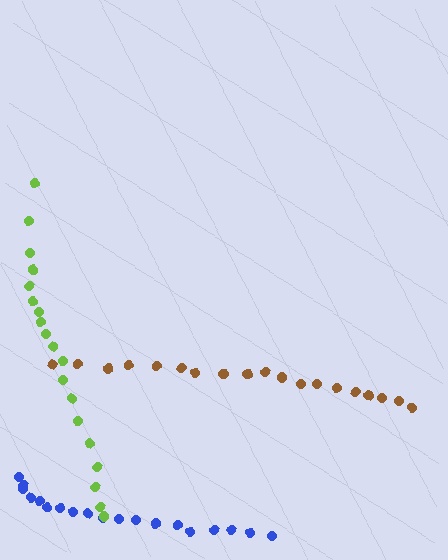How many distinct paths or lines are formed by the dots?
There are 3 distinct paths.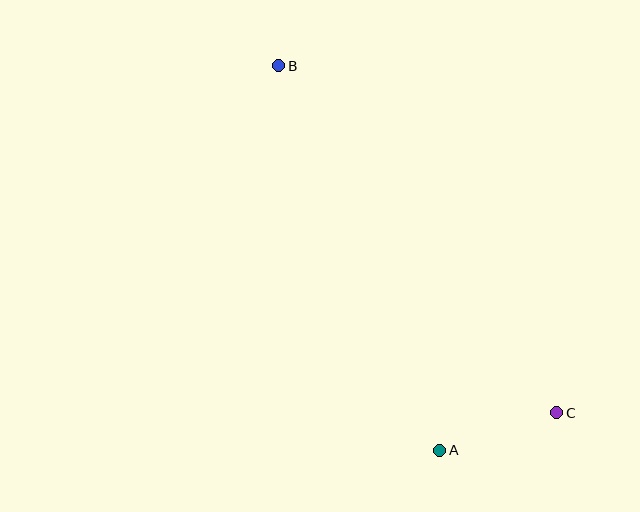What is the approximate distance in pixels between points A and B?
The distance between A and B is approximately 417 pixels.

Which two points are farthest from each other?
Points B and C are farthest from each other.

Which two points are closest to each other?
Points A and C are closest to each other.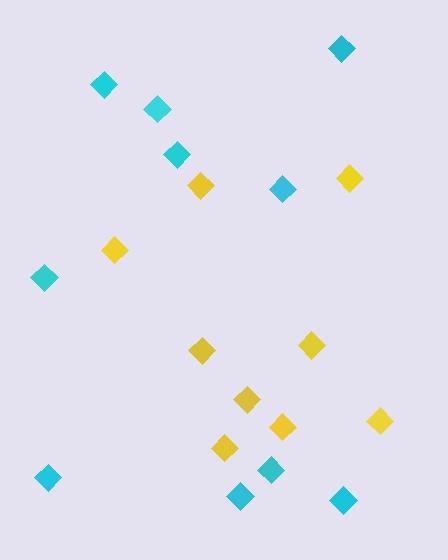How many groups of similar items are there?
There are 2 groups: one group of yellow diamonds (9) and one group of cyan diamonds (10).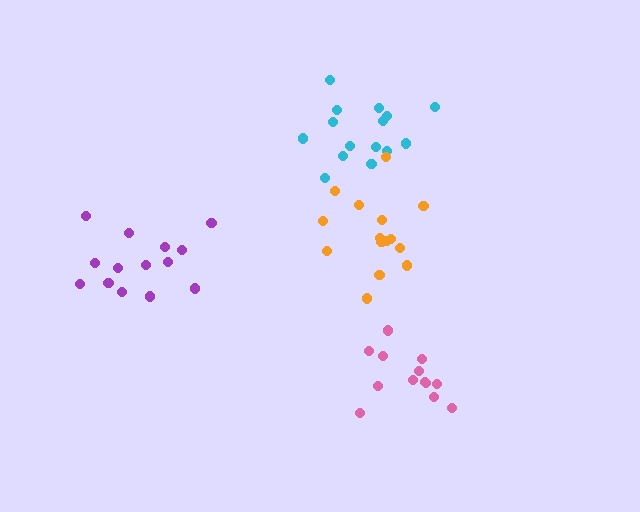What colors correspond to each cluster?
The clusters are colored: cyan, orange, pink, purple.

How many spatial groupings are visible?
There are 4 spatial groupings.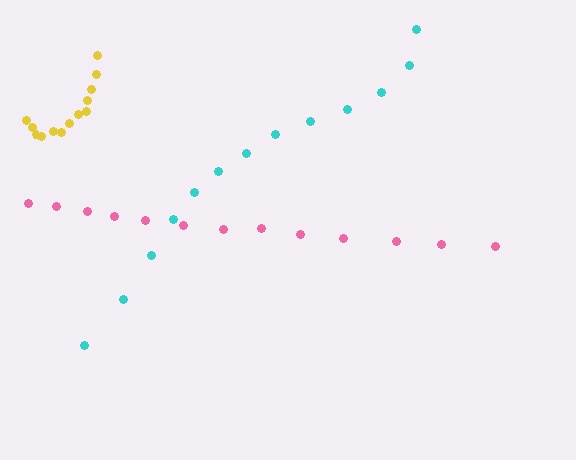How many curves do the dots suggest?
There are 3 distinct paths.